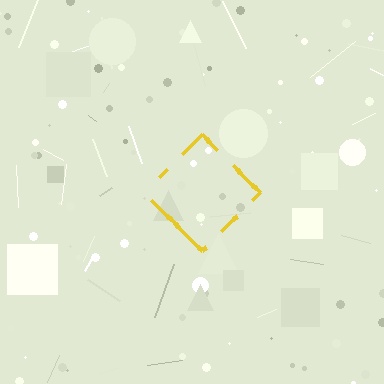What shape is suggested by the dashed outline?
The dashed outline suggests a diamond.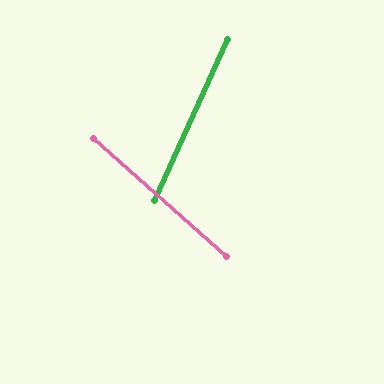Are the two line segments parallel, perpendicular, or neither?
Neither parallel nor perpendicular — they differ by about 73°.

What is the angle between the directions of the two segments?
Approximately 73 degrees.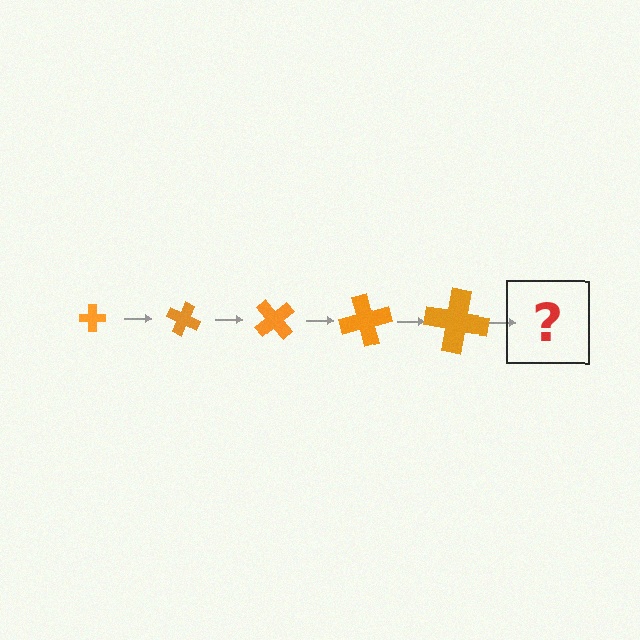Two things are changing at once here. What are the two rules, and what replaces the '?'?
The two rules are that the cross grows larger each step and it rotates 25 degrees each step. The '?' should be a cross, larger than the previous one and rotated 125 degrees from the start.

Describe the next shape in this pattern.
It should be a cross, larger than the previous one and rotated 125 degrees from the start.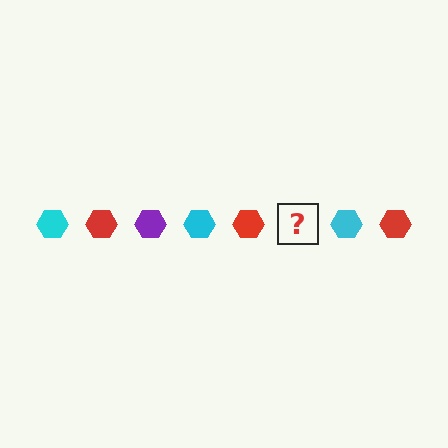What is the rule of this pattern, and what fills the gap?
The rule is that the pattern cycles through cyan, red, purple hexagons. The gap should be filled with a purple hexagon.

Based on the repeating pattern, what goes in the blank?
The blank should be a purple hexagon.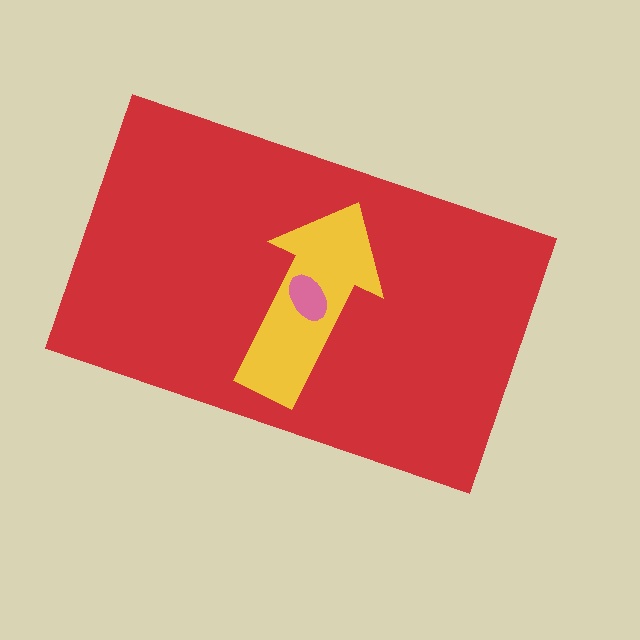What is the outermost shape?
The red rectangle.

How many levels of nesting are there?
3.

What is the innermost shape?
The pink ellipse.